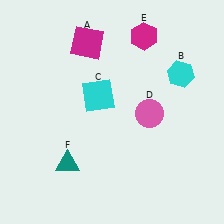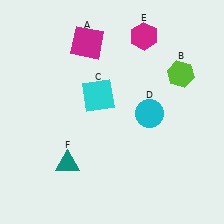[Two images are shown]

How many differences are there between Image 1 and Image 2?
There are 2 differences between the two images.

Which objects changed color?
B changed from cyan to lime. D changed from pink to cyan.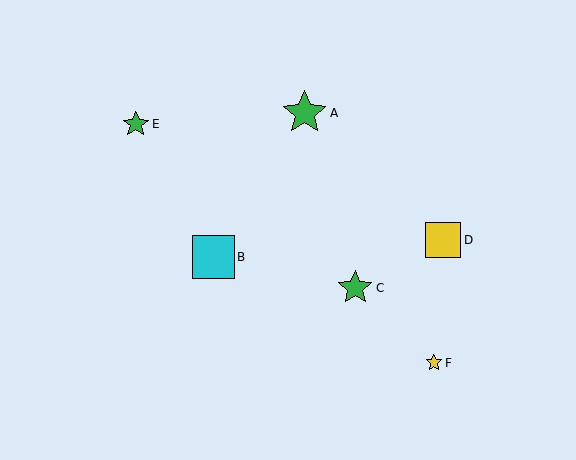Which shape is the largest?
The green star (labeled A) is the largest.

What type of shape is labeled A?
Shape A is a green star.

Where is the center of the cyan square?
The center of the cyan square is at (213, 257).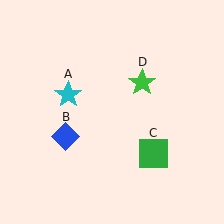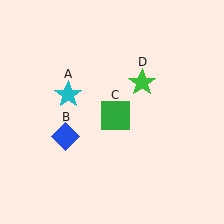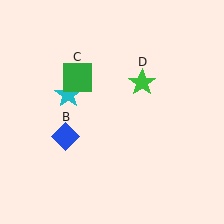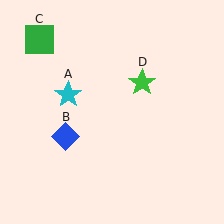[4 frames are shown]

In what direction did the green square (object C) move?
The green square (object C) moved up and to the left.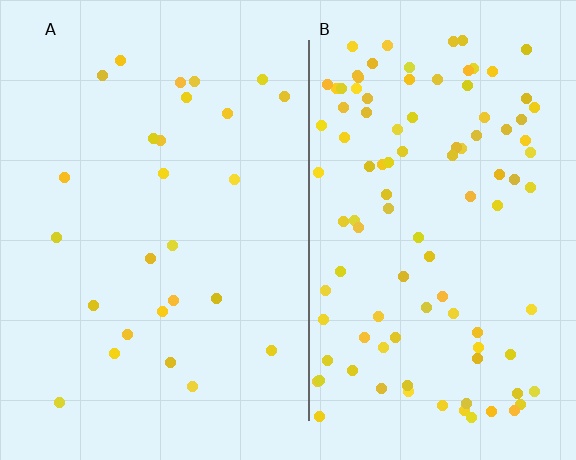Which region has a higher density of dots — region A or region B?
B (the right).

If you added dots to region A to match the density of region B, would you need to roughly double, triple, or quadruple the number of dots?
Approximately quadruple.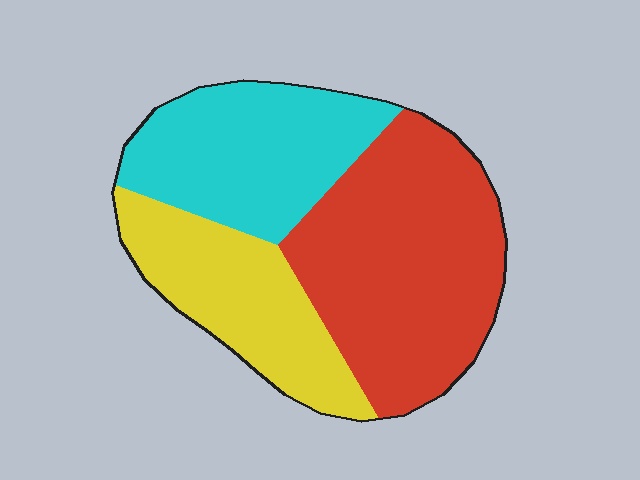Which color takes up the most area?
Red, at roughly 45%.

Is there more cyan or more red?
Red.